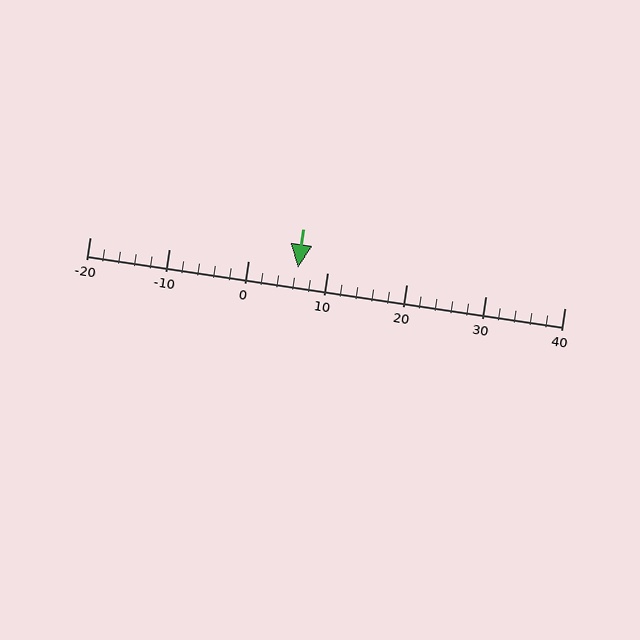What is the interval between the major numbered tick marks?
The major tick marks are spaced 10 units apart.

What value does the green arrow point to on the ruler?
The green arrow points to approximately 6.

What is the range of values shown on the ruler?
The ruler shows values from -20 to 40.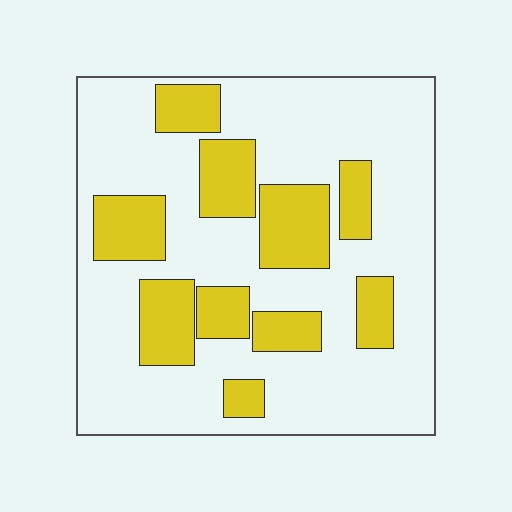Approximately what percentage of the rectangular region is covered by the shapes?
Approximately 30%.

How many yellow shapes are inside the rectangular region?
10.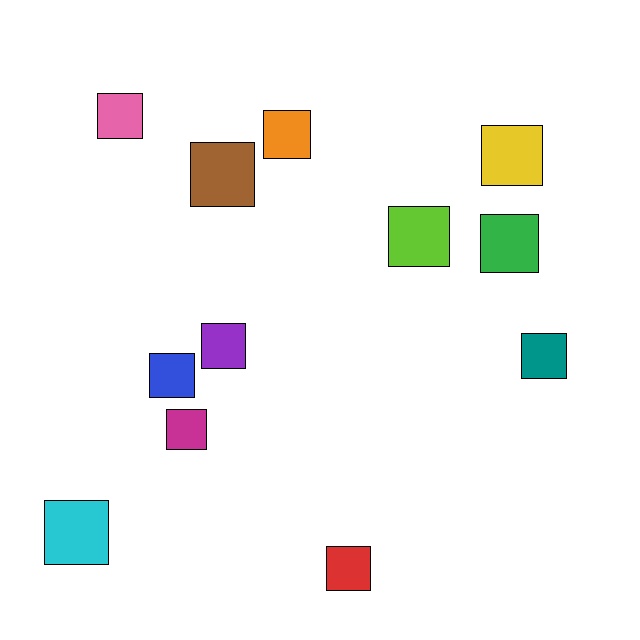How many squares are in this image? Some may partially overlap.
There are 12 squares.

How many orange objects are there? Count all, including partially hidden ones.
There is 1 orange object.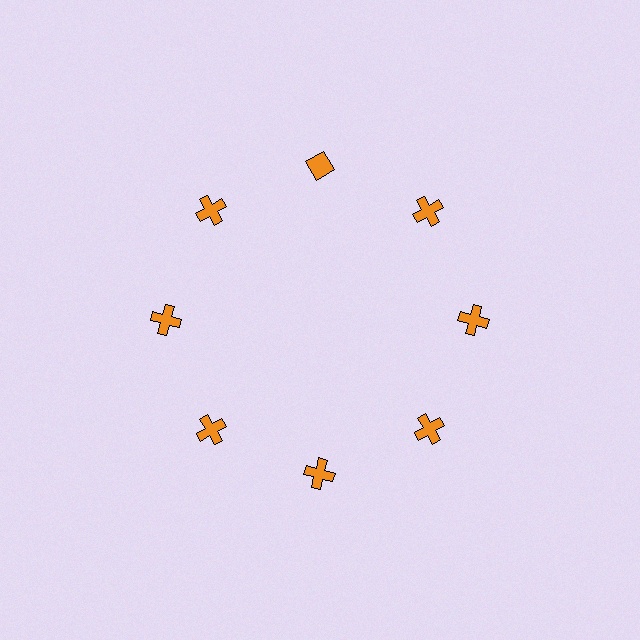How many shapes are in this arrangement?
There are 8 shapes arranged in a ring pattern.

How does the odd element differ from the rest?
It has a different shape: diamond instead of cross.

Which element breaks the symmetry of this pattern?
The orange diamond at roughly the 12 o'clock position breaks the symmetry. All other shapes are orange crosses.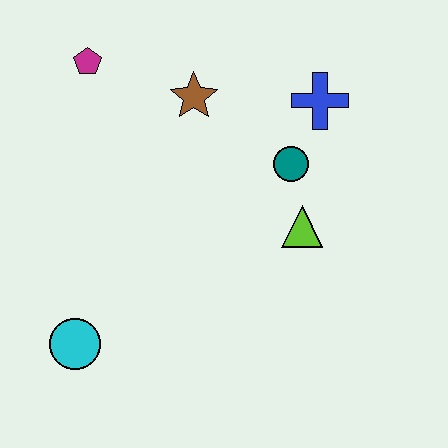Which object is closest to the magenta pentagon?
The brown star is closest to the magenta pentagon.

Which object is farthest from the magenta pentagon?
The cyan circle is farthest from the magenta pentagon.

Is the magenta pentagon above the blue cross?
Yes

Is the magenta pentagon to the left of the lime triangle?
Yes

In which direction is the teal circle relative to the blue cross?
The teal circle is below the blue cross.